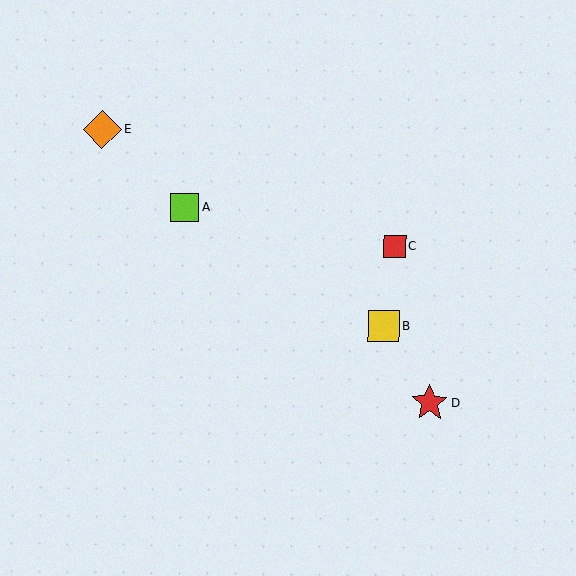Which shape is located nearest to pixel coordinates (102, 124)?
The orange diamond (labeled E) at (102, 130) is nearest to that location.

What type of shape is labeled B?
Shape B is a yellow square.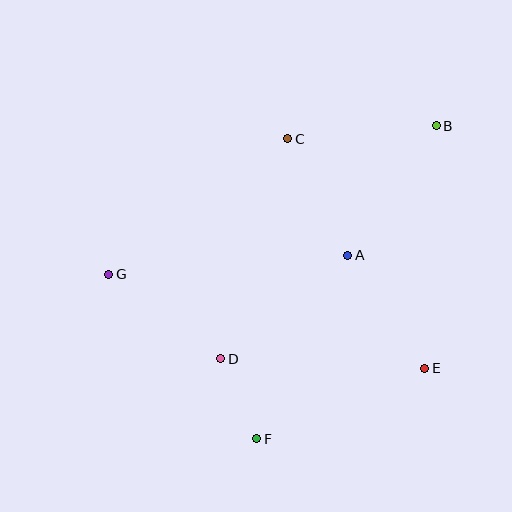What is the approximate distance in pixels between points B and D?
The distance between B and D is approximately 318 pixels.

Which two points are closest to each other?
Points D and F are closest to each other.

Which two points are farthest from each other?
Points B and F are farthest from each other.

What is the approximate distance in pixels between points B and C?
The distance between B and C is approximately 149 pixels.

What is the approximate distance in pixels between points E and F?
The distance between E and F is approximately 182 pixels.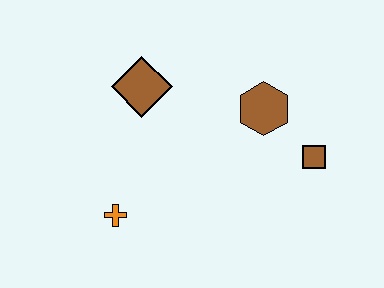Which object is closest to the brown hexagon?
The brown square is closest to the brown hexagon.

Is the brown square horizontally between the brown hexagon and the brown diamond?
No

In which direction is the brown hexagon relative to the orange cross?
The brown hexagon is to the right of the orange cross.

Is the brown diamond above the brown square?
Yes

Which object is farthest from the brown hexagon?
The orange cross is farthest from the brown hexagon.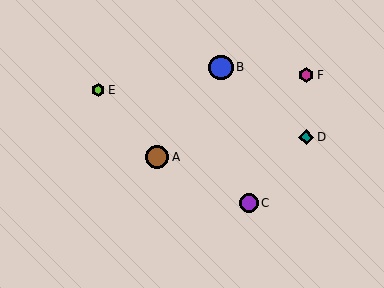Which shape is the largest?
The blue circle (labeled B) is the largest.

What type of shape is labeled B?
Shape B is a blue circle.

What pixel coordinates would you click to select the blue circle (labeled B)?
Click at (221, 67) to select the blue circle B.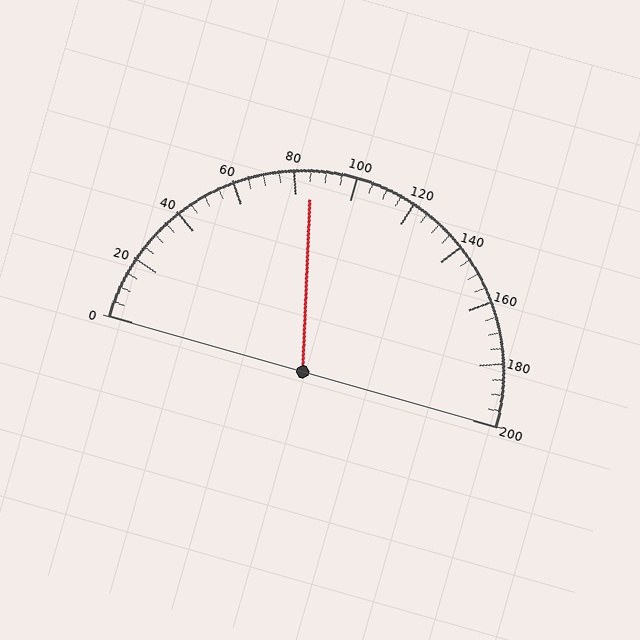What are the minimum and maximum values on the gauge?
The gauge ranges from 0 to 200.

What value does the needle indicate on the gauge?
The needle indicates approximately 85.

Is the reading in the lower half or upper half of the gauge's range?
The reading is in the lower half of the range (0 to 200).